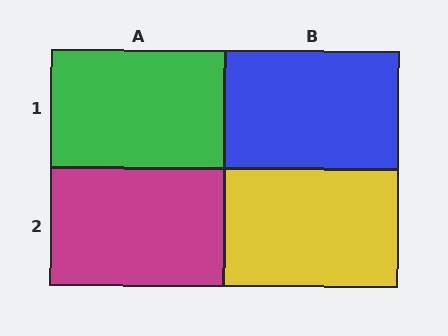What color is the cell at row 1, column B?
Blue.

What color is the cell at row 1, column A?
Green.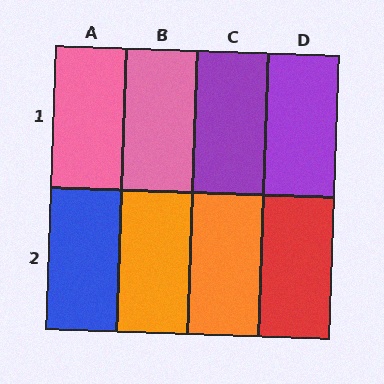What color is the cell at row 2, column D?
Red.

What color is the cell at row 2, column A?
Blue.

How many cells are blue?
1 cell is blue.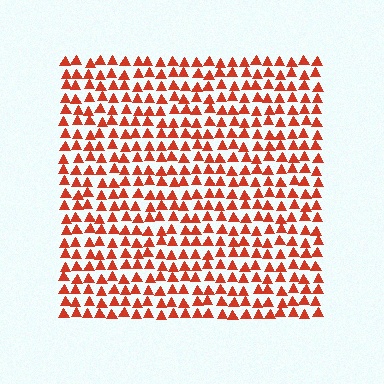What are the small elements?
The small elements are triangles.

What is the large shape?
The large shape is a square.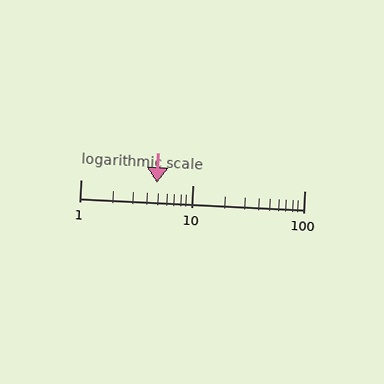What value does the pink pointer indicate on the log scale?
The pointer indicates approximately 4.8.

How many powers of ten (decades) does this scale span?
The scale spans 2 decades, from 1 to 100.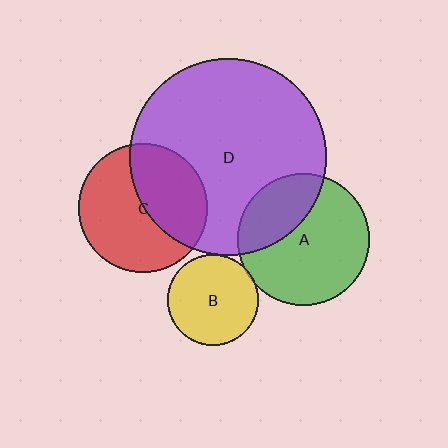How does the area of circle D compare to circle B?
Approximately 4.7 times.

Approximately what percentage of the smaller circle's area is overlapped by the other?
Approximately 30%.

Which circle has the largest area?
Circle D (purple).